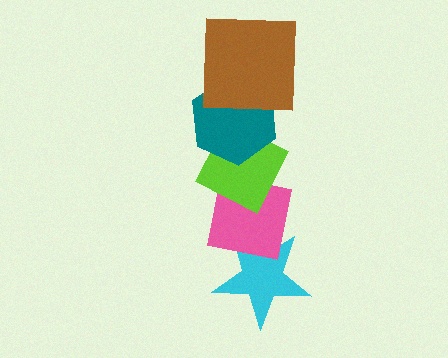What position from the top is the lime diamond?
The lime diamond is 3rd from the top.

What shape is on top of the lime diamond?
The teal hexagon is on top of the lime diamond.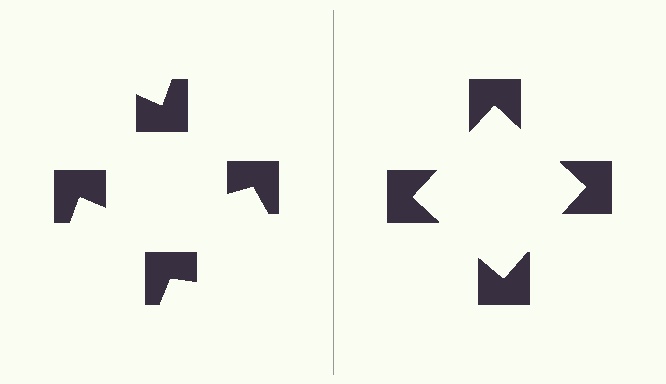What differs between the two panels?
The notched squares are positioned identically on both sides; only the wedge orientations differ. On the right they align to a square; on the left they are misaligned.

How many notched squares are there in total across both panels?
8 — 4 on each side.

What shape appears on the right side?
An illusory square.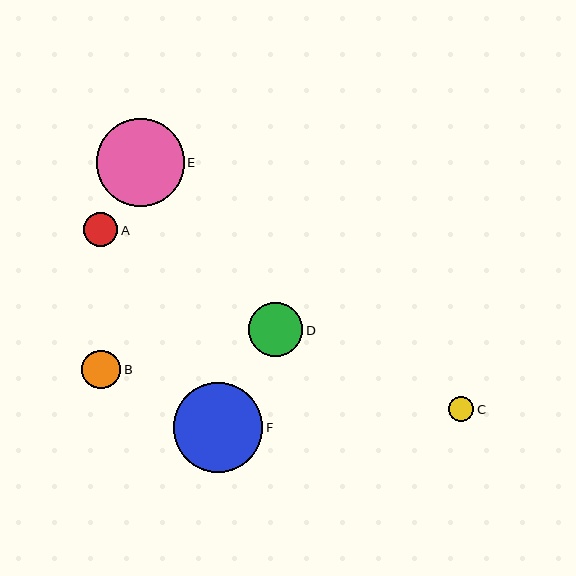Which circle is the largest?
Circle F is the largest with a size of approximately 89 pixels.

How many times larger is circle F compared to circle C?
Circle F is approximately 3.5 times the size of circle C.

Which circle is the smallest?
Circle C is the smallest with a size of approximately 26 pixels.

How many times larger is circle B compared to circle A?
Circle B is approximately 1.1 times the size of circle A.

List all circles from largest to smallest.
From largest to smallest: F, E, D, B, A, C.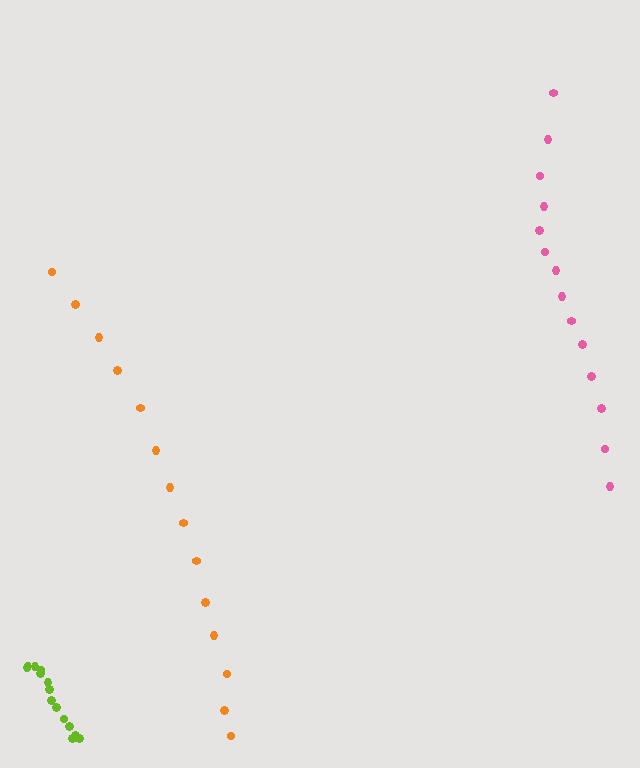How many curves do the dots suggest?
There are 3 distinct paths.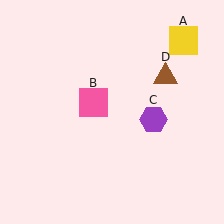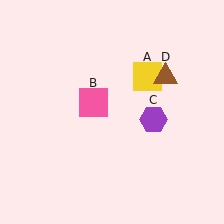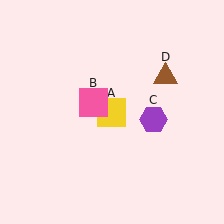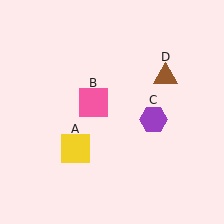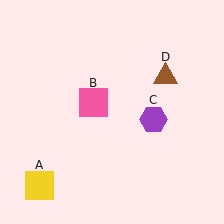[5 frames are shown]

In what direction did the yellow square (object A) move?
The yellow square (object A) moved down and to the left.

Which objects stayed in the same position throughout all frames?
Pink square (object B) and purple hexagon (object C) and brown triangle (object D) remained stationary.